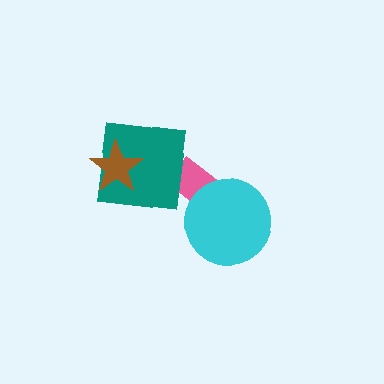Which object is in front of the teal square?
The brown star is in front of the teal square.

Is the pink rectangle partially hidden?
Yes, it is partially covered by another shape.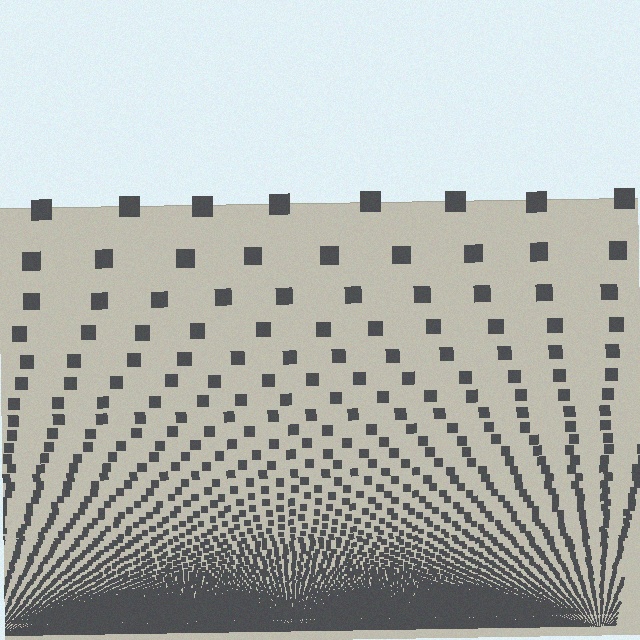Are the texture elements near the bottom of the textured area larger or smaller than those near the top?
Smaller. The gradient is inverted — elements near the bottom are smaller and denser.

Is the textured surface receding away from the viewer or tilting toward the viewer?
The surface appears to tilt toward the viewer. Texture elements get larger and sparser toward the top.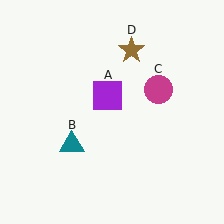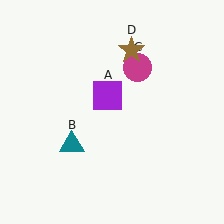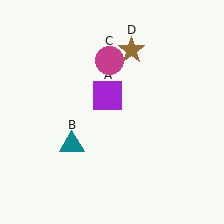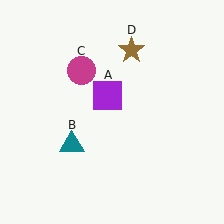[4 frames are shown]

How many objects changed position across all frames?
1 object changed position: magenta circle (object C).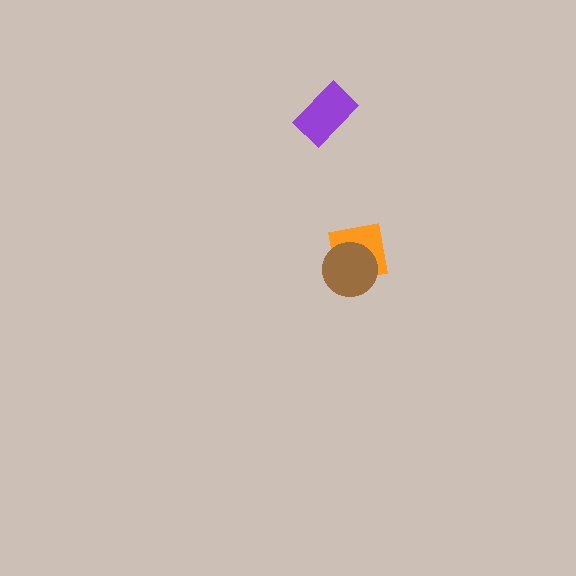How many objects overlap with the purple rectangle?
0 objects overlap with the purple rectangle.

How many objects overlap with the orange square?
1 object overlaps with the orange square.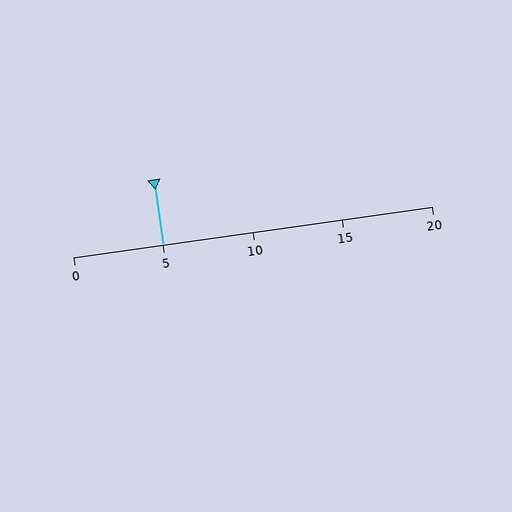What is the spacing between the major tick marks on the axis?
The major ticks are spaced 5 apart.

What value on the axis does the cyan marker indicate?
The marker indicates approximately 5.